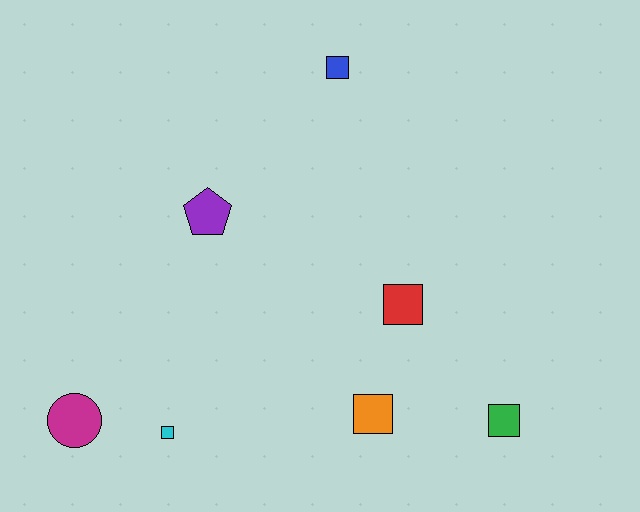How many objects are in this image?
There are 7 objects.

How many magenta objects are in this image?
There is 1 magenta object.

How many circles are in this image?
There is 1 circle.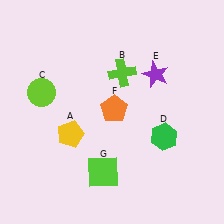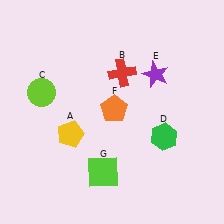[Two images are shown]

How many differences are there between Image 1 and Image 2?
There is 1 difference between the two images.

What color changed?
The cross (B) changed from lime in Image 1 to red in Image 2.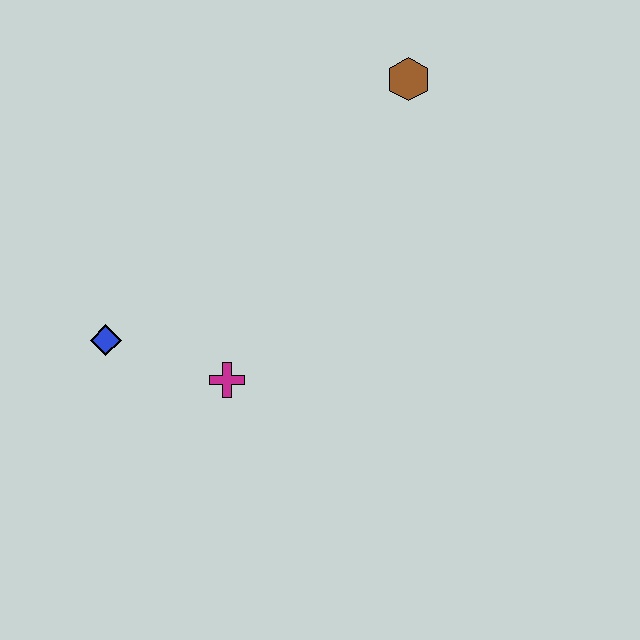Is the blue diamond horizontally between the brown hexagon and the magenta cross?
No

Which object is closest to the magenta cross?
The blue diamond is closest to the magenta cross.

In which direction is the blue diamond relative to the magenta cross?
The blue diamond is to the left of the magenta cross.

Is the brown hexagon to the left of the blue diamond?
No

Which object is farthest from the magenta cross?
The brown hexagon is farthest from the magenta cross.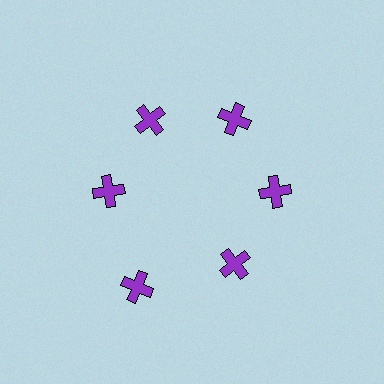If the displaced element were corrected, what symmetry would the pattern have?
It would have 6-fold rotational symmetry — the pattern would map onto itself every 60 degrees.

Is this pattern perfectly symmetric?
No. The 6 purple crosses are arranged in a ring, but one element near the 7 o'clock position is pushed outward from the center, breaking the 6-fold rotational symmetry.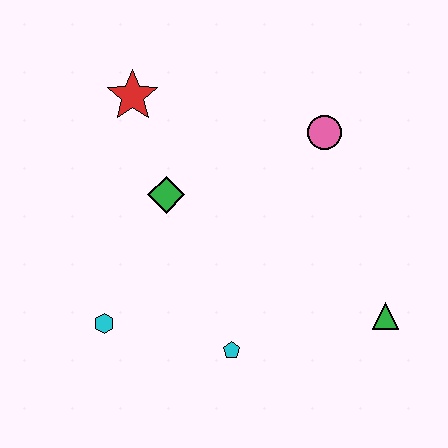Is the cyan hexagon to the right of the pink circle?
No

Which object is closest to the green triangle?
The cyan pentagon is closest to the green triangle.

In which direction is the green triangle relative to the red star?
The green triangle is to the right of the red star.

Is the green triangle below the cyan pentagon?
No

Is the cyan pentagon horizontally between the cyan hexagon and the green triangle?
Yes